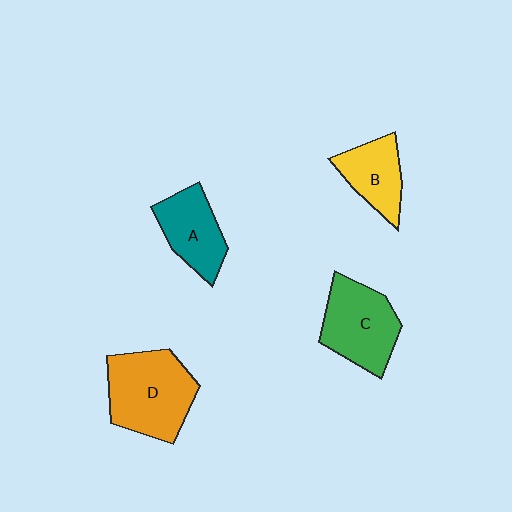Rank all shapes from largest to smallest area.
From largest to smallest: D (orange), C (green), A (teal), B (yellow).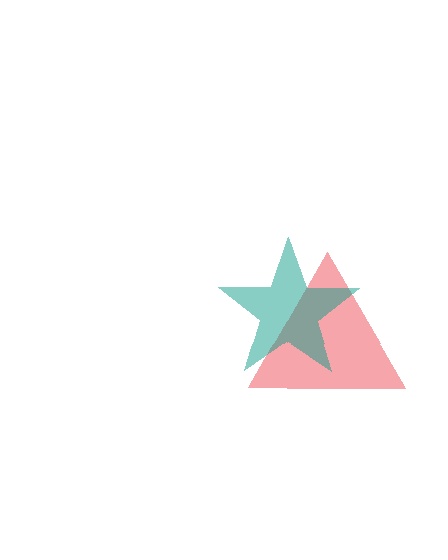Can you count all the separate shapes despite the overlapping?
Yes, there are 2 separate shapes.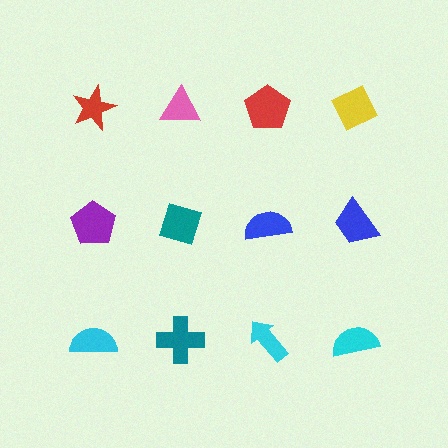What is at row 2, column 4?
A blue trapezoid.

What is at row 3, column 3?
A cyan arrow.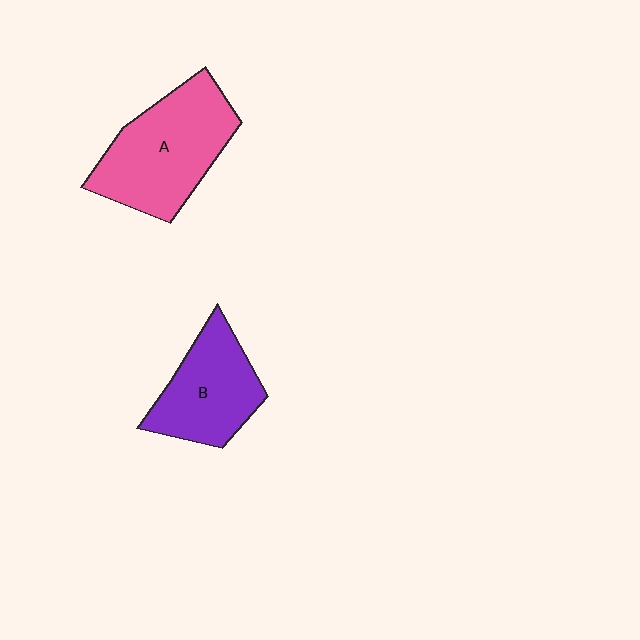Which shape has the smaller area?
Shape B (purple).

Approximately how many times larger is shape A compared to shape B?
Approximately 1.3 times.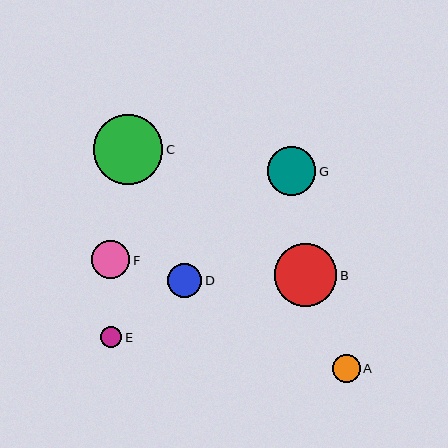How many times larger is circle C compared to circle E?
Circle C is approximately 3.3 times the size of circle E.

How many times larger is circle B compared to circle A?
Circle B is approximately 2.3 times the size of circle A.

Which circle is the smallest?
Circle E is the smallest with a size of approximately 21 pixels.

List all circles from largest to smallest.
From largest to smallest: C, B, G, F, D, A, E.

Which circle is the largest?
Circle C is the largest with a size of approximately 70 pixels.